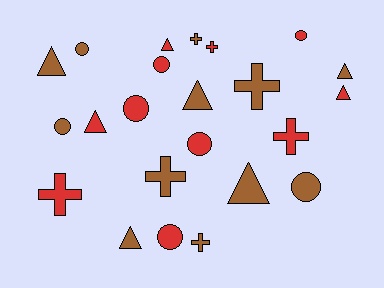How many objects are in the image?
There are 23 objects.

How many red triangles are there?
There are 3 red triangles.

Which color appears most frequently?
Brown, with 12 objects.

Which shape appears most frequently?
Circle, with 8 objects.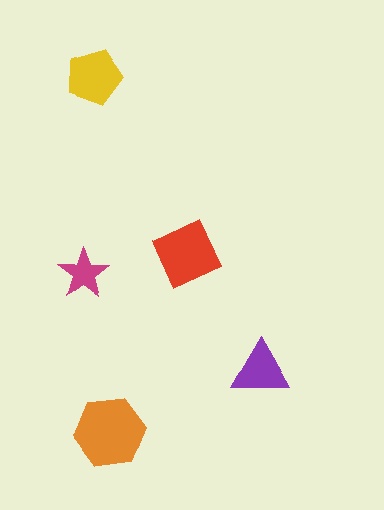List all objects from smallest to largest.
The magenta star, the purple triangle, the yellow pentagon, the red square, the orange hexagon.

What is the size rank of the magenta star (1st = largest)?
5th.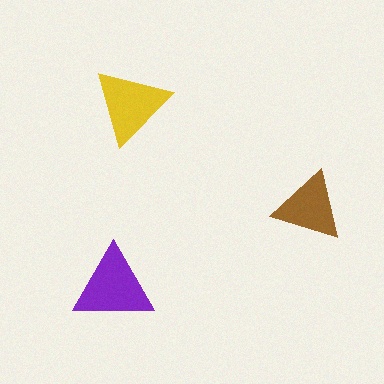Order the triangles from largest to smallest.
the purple one, the yellow one, the brown one.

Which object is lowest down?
The purple triangle is bottommost.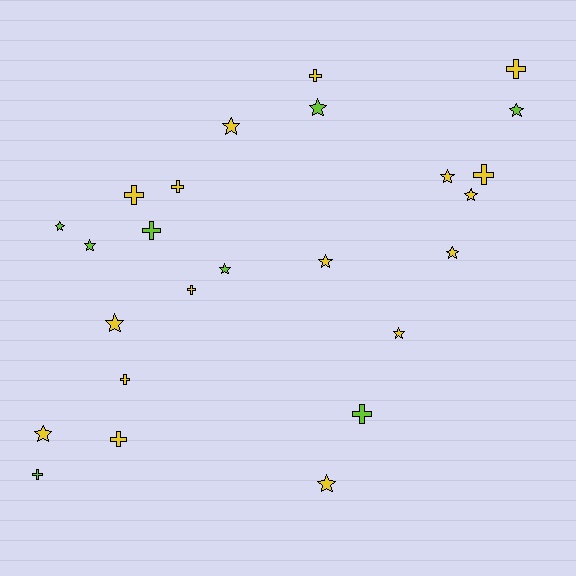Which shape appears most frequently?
Star, with 14 objects.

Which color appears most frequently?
Yellow, with 17 objects.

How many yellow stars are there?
There are 9 yellow stars.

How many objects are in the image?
There are 25 objects.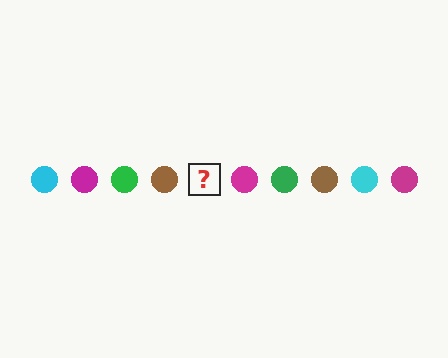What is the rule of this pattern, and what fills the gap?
The rule is that the pattern cycles through cyan, magenta, green, brown circles. The gap should be filled with a cyan circle.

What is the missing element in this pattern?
The missing element is a cyan circle.